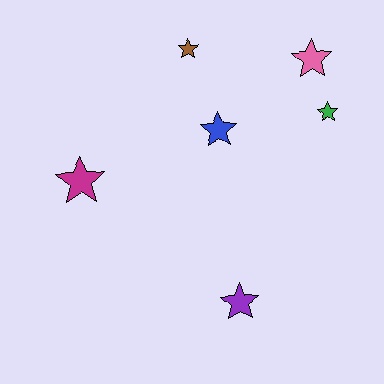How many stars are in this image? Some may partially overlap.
There are 6 stars.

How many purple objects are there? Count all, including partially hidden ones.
There is 1 purple object.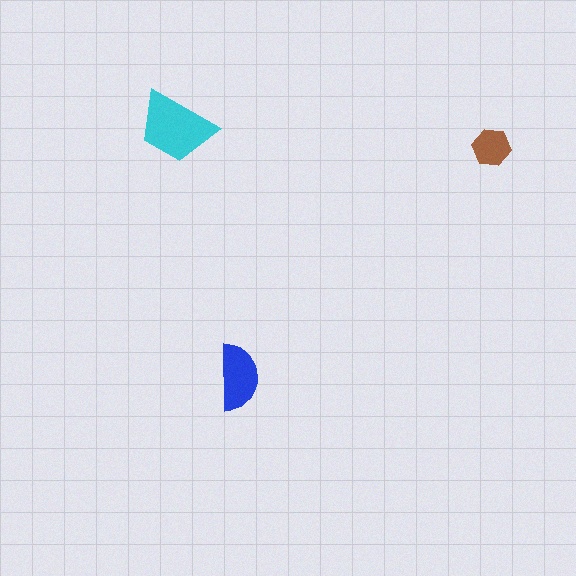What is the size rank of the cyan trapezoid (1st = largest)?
1st.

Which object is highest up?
The cyan trapezoid is topmost.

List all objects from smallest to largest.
The brown hexagon, the blue semicircle, the cyan trapezoid.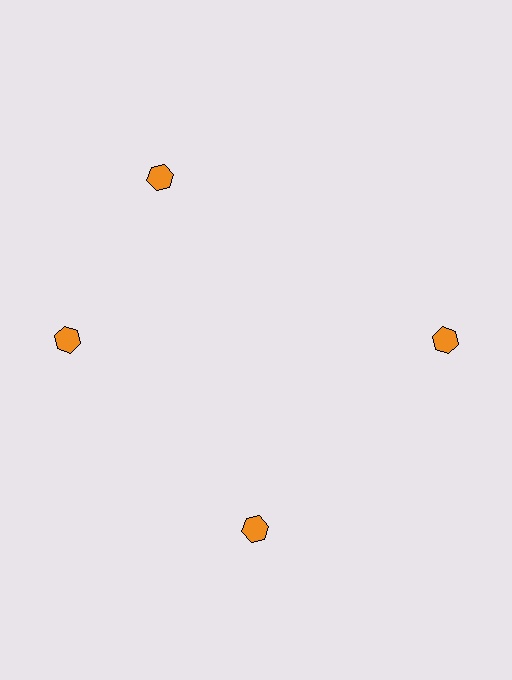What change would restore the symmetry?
The symmetry would be restored by rotating it back into even spacing with its neighbors so that all 4 hexagons sit at equal angles and equal distance from the center.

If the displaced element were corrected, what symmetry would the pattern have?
It would have 4-fold rotational symmetry — the pattern would map onto itself every 90 degrees.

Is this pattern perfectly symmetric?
No. The 4 orange hexagons are arranged in a ring, but one element near the 12 o'clock position is rotated out of alignment along the ring, breaking the 4-fold rotational symmetry.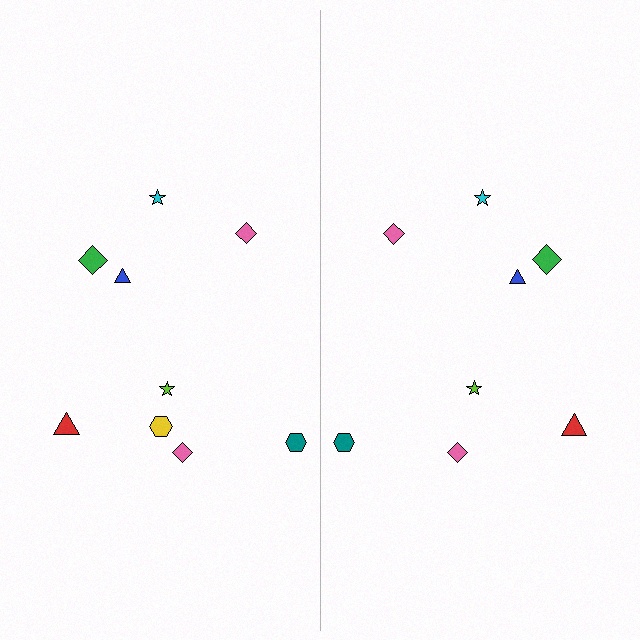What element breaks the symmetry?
A yellow hexagon is missing from the right side.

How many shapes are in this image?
There are 17 shapes in this image.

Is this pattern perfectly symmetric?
No, the pattern is not perfectly symmetric. A yellow hexagon is missing from the right side.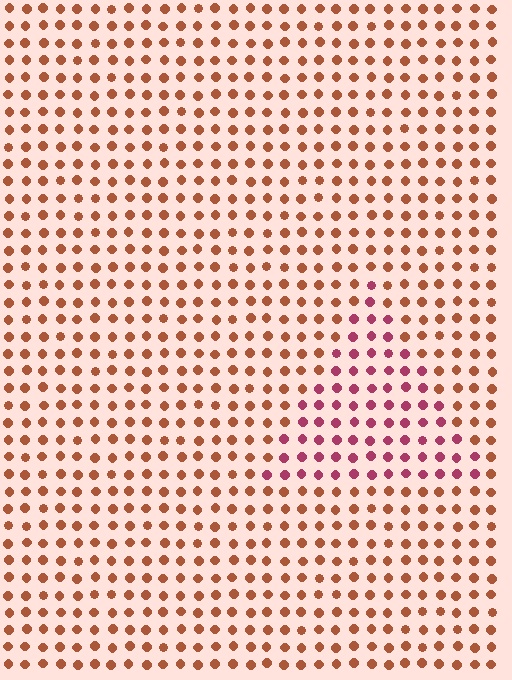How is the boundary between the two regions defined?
The boundary is defined purely by a slight shift in hue (about 40 degrees). Spacing, size, and orientation are identical on both sides.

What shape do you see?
I see a triangle.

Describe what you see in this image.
The image is filled with small brown elements in a uniform arrangement. A triangle-shaped region is visible where the elements are tinted to a slightly different hue, forming a subtle color boundary.